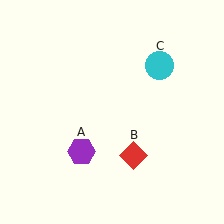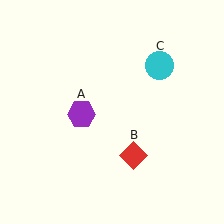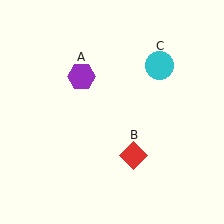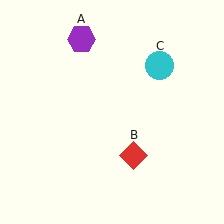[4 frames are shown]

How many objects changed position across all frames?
1 object changed position: purple hexagon (object A).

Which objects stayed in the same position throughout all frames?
Red diamond (object B) and cyan circle (object C) remained stationary.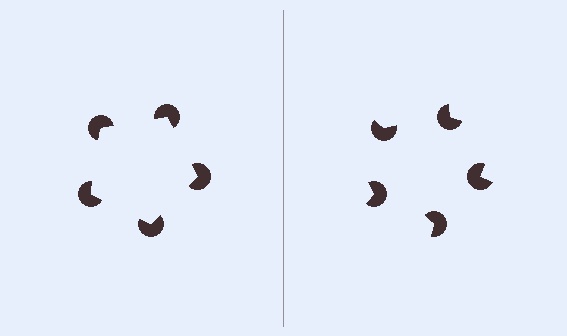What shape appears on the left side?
An illusory pentagon.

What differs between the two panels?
The pac-man discs are positioned identically on both sides; only the wedge orientations differ. On the left they align to a pentagon; on the right they are misaligned.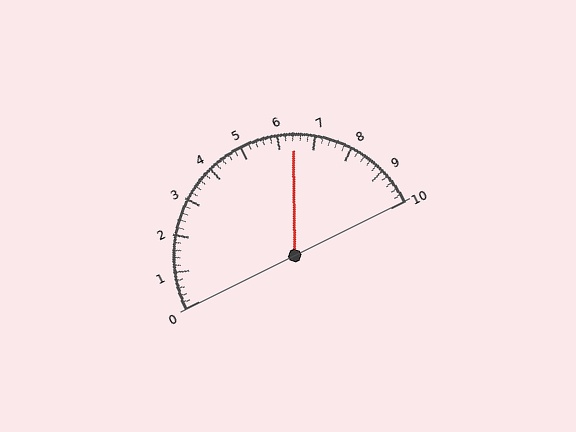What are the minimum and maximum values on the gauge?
The gauge ranges from 0 to 10.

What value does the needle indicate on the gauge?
The needle indicates approximately 6.4.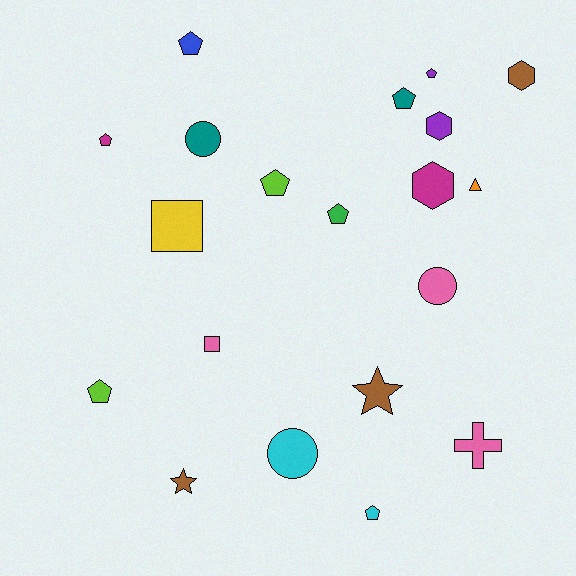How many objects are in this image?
There are 20 objects.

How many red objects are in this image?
There are no red objects.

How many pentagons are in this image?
There are 8 pentagons.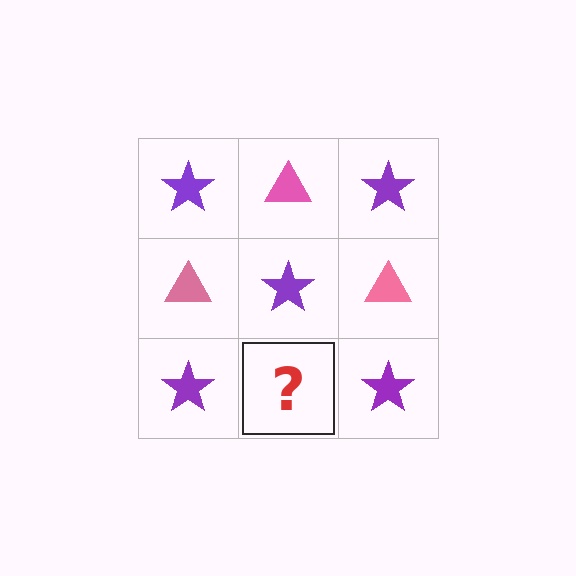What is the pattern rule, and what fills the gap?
The rule is that it alternates purple star and pink triangle in a checkerboard pattern. The gap should be filled with a pink triangle.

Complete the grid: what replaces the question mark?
The question mark should be replaced with a pink triangle.